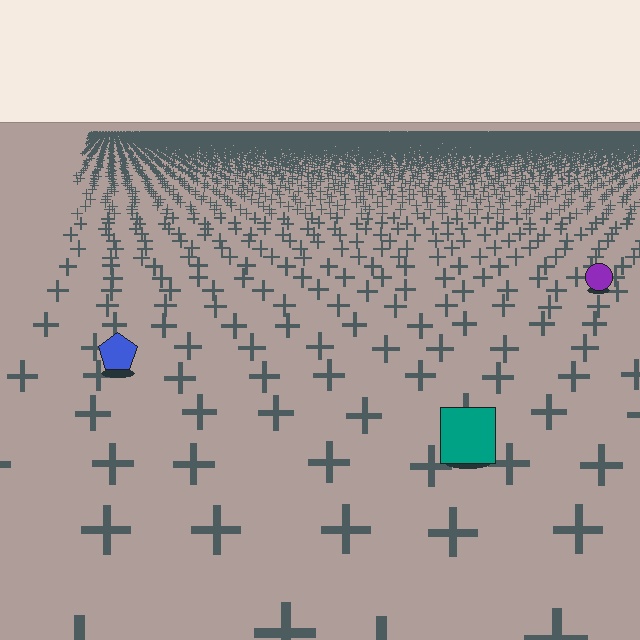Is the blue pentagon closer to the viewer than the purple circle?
Yes. The blue pentagon is closer — you can tell from the texture gradient: the ground texture is coarser near it.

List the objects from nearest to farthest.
From nearest to farthest: the teal square, the blue pentagon, the purple circle.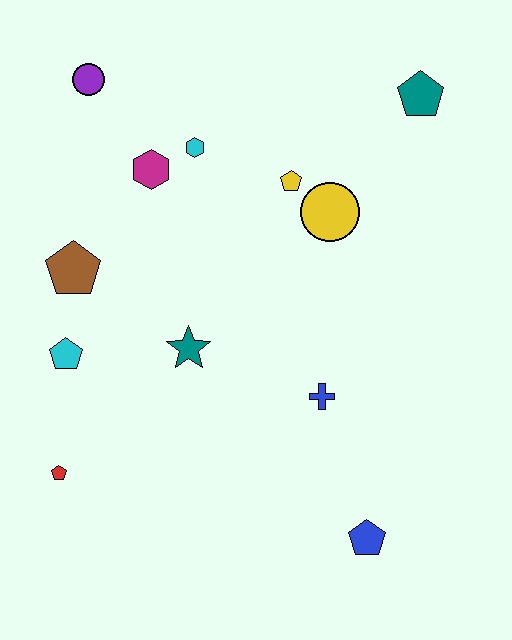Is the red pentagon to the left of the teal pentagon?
Yes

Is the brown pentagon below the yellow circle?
Yes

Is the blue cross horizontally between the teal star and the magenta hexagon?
No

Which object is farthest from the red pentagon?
The teal pentagon is farthest from the red pentagon.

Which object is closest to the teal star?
The cyan pentagon is closest to the teal star.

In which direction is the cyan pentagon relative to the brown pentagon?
The cyan pentagon is below the brown pentagon.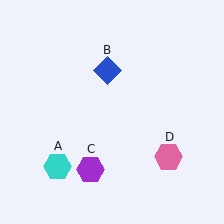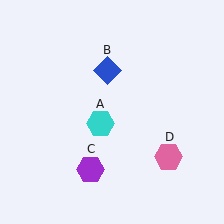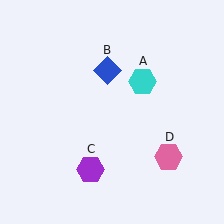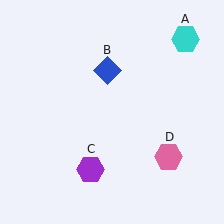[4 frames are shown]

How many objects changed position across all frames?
1 object changed position: cyan hexagon (object A).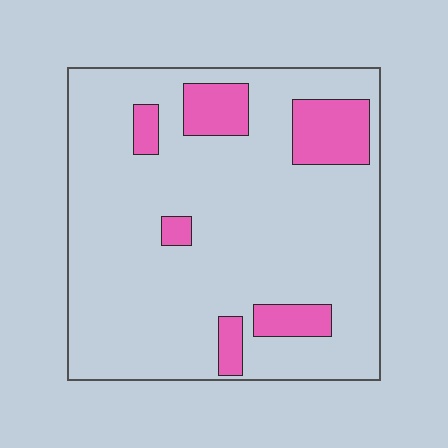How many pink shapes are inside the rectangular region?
6.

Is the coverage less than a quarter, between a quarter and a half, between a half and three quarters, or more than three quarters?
Less than a quarter.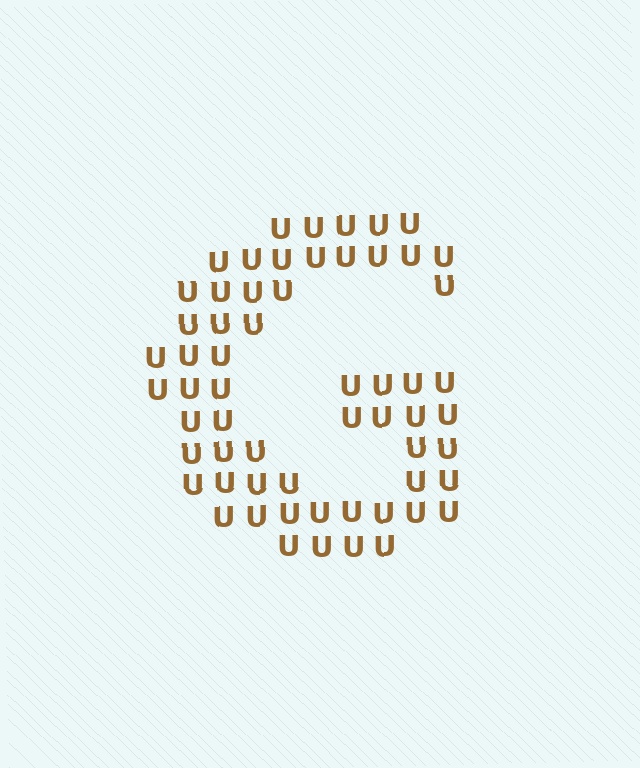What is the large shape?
The large shape is the letter G.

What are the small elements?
The small elements are letter U's.